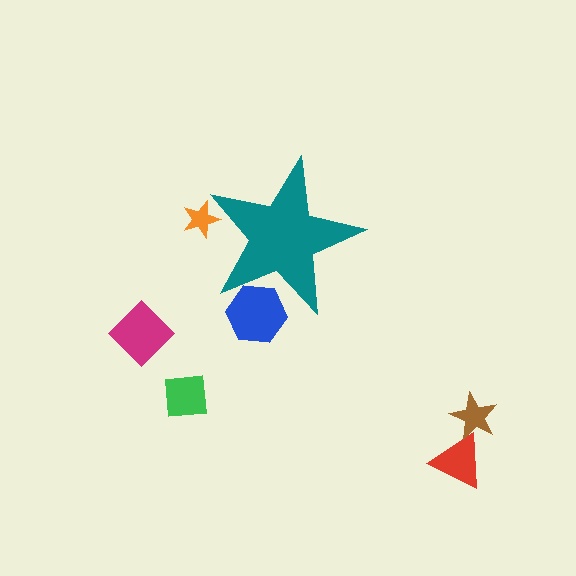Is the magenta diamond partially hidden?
No, the magenta diamond is fully visible.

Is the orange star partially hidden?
Yes, the orange star is partially hidden behind the teal star.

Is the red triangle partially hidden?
No, the red triangle is fully visible.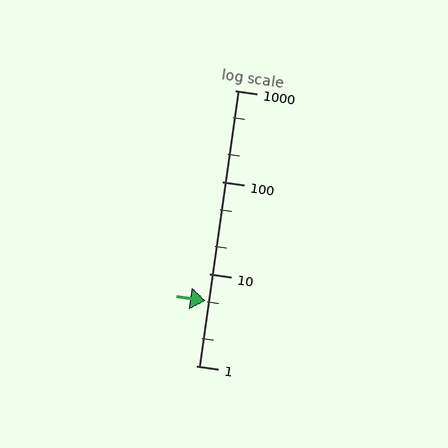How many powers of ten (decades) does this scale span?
The scale spans 3 decades, from 1 to 1000.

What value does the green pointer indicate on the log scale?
The pointer indicates approximately 5.1.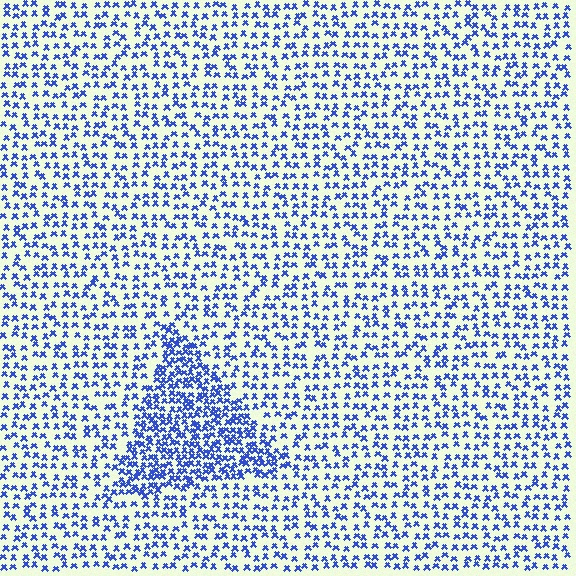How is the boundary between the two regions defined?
The boundary is defined by a change in element density (approximately 2.1x ratio). All elements are the same color, size, and shape.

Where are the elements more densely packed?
The elements are more densely packed inside the triangle boundary.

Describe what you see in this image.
The image contains small blue elements arranged at two different densities. A triangle-shaped region is visible where the elements are more densely packed than the surrounding area.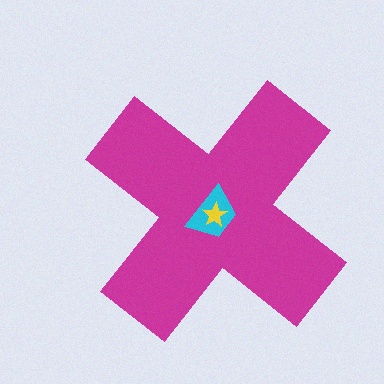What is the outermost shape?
The magenta cross.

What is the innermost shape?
The yellow star.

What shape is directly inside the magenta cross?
The cyan trapezoid.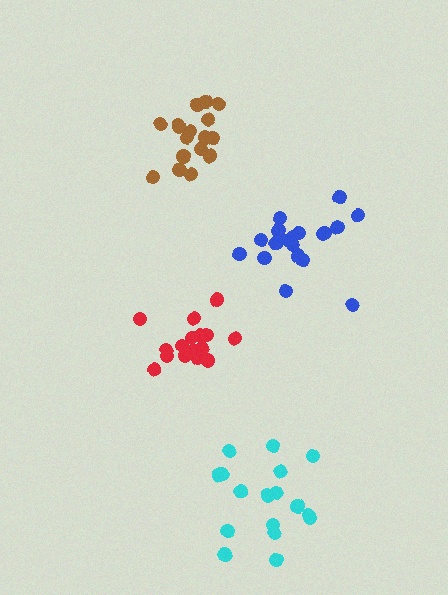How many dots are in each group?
Group 1: 17 dots, Group 2: 17 dots, Group 3: 17 dots, Group 4: 20 dots (71 total).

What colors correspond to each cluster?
The clusters are colored: red, brown, cyan, blue.